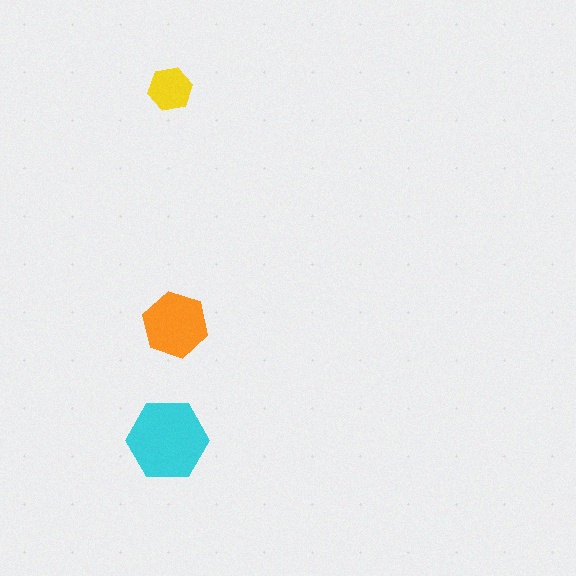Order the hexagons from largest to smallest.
the cyan one, the orange one, the yellow one.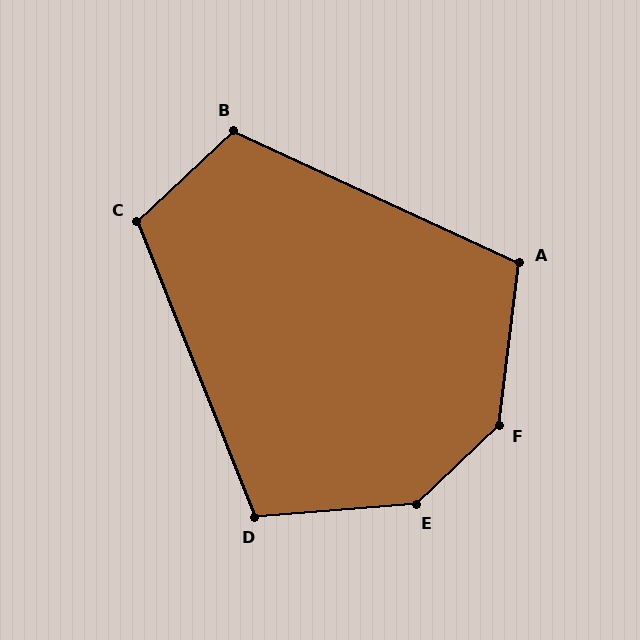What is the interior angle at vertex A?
Approximately 107 degrees (obtuse).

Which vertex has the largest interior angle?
E, at approximately 141 degrees.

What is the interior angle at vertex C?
Approximately 111 degrees (obtuse).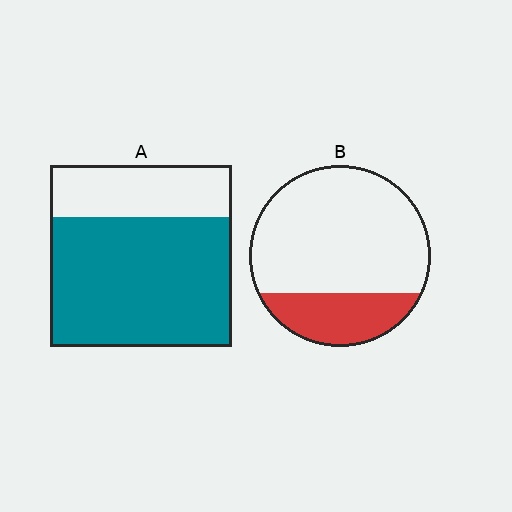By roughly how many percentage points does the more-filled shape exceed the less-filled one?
By roughly 45 percentage points (A over B).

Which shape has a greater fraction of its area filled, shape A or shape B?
Shape A.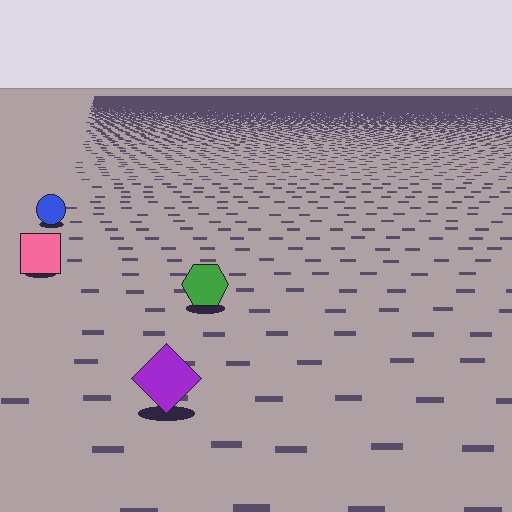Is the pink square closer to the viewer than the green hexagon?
No. The green hexagon is closer — you can tell from the texture gradient: the ground texture is coarser near it.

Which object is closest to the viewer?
The purple diamond is closest. The texture marks near it are larger and more spread out.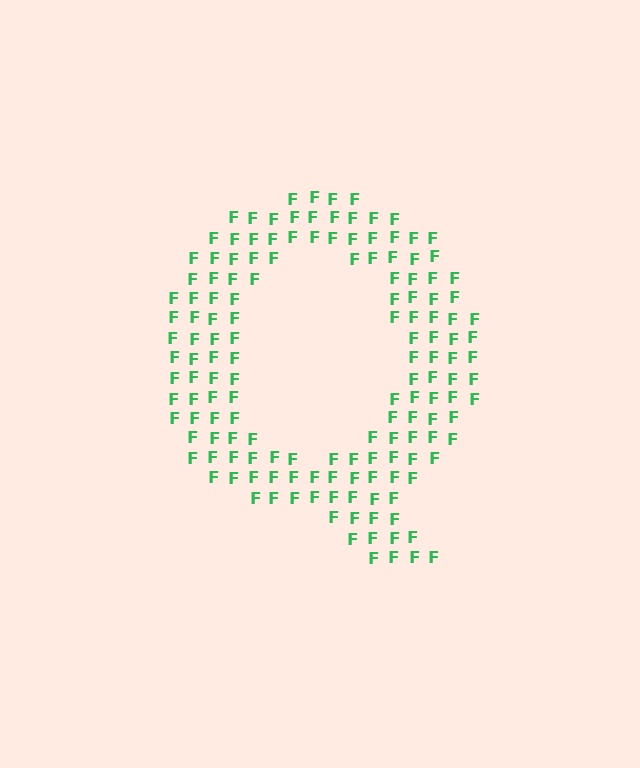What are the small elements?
The small elements are letter F's.